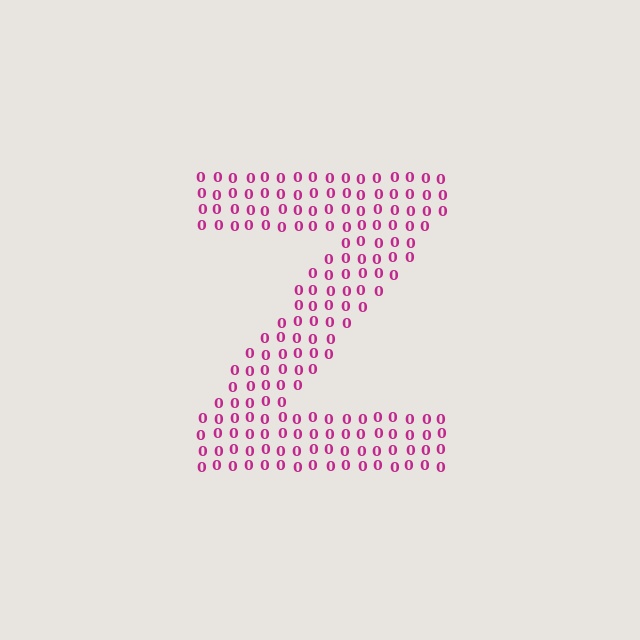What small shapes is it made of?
It is made of small digit 0's.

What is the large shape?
The large shape is the letter Z.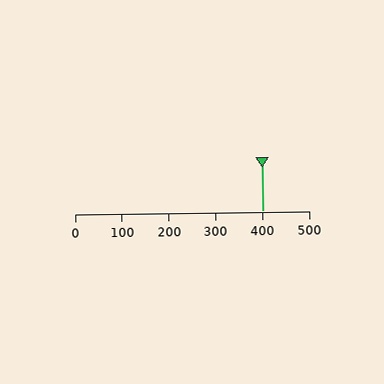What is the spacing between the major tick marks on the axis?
The major ticks are spaced 100 apart.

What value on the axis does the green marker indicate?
The marker indicates approximately 400.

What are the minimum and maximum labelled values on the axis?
The axis runs from 0 to 500.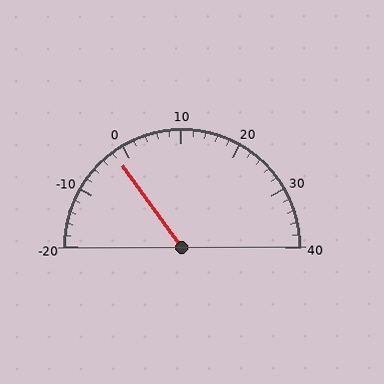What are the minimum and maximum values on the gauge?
The gauge ranges from -20 to 40.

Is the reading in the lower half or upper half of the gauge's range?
The reading is in the lower half of the range (-20 to 40).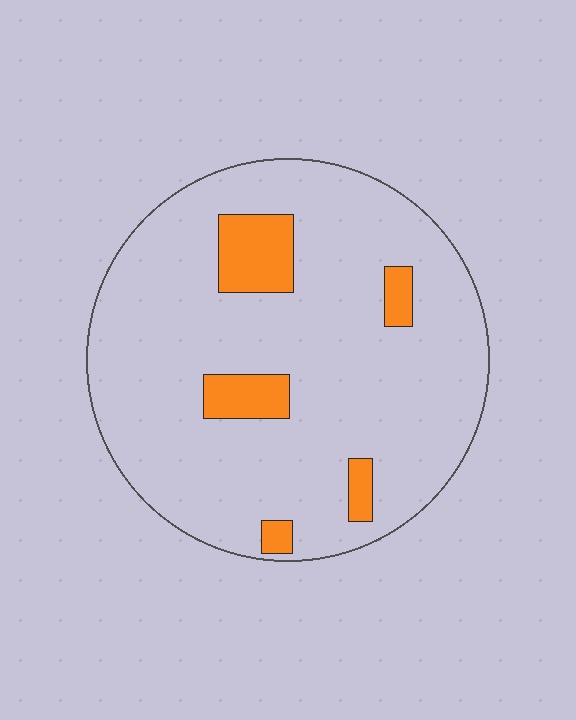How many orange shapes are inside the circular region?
5.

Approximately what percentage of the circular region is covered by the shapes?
Approximately 10%.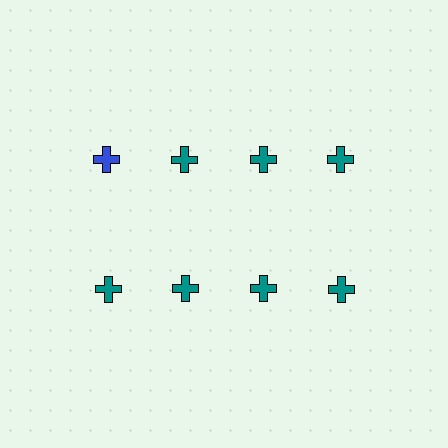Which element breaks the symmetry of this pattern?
The blue cross in the top row, leftmost column breaks the symmetry. All other shapes are teal crosses.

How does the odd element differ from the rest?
It has a different color: blue instead of teal.